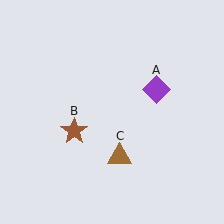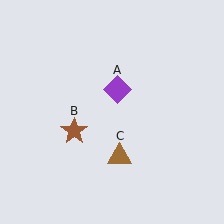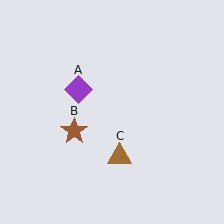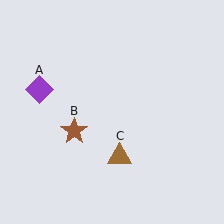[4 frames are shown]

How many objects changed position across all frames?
1 object changed position: purple diamond (object A).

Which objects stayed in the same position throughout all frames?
Brown star (object B) and brown triangle (object C) remained stationary.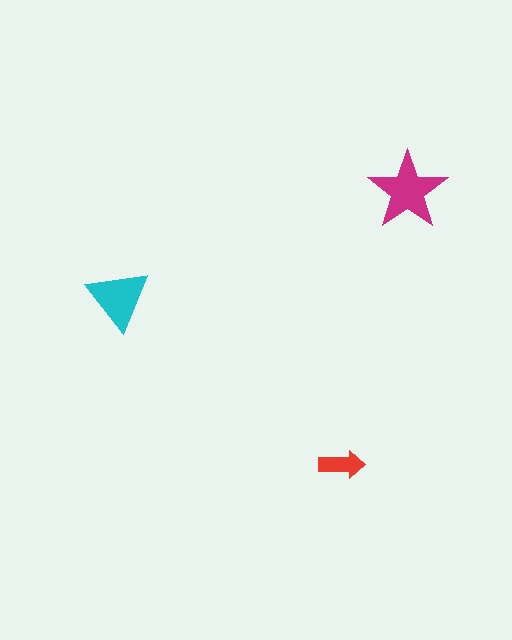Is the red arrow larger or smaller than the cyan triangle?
Smaller.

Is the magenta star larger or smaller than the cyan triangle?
Larger.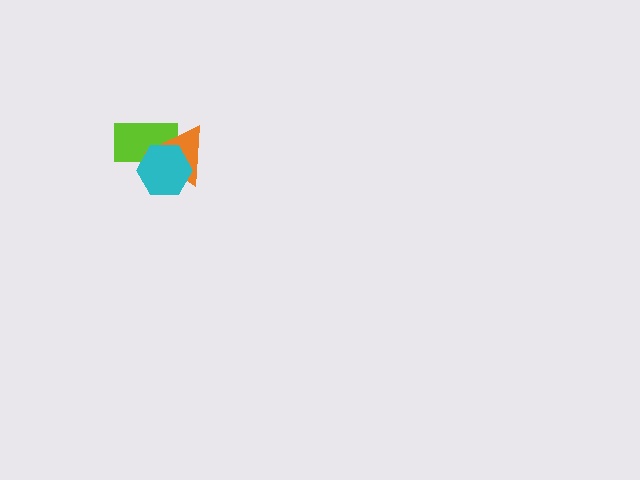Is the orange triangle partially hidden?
Yes, it is partially covered by another shape.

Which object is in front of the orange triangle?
The cyan hexagon is in front of the orange triangle.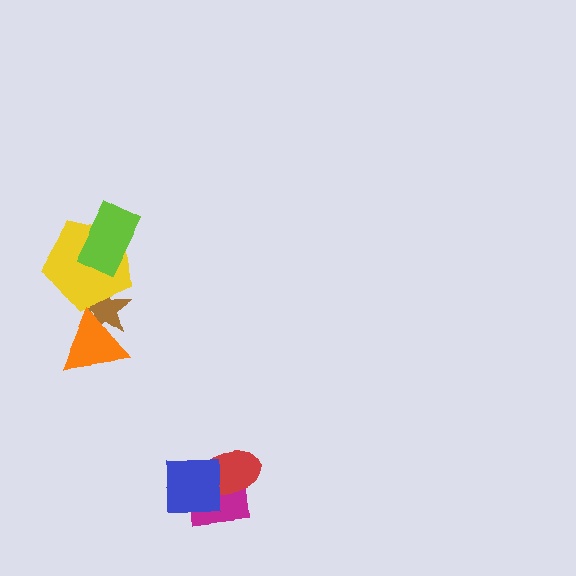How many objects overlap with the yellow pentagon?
2 objects overlap with the yellow pentagon.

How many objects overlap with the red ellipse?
2 objects overlap with the red ellipse.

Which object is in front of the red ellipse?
The blue square is in front of the red ellipse.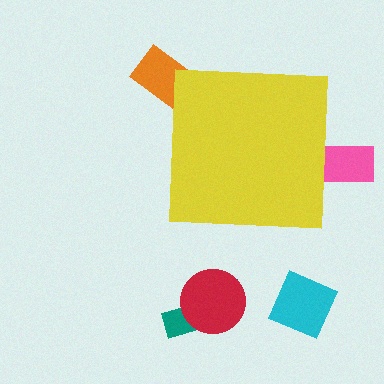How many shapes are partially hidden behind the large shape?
2 shapes are partially hidden.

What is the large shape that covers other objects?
A yellow square.